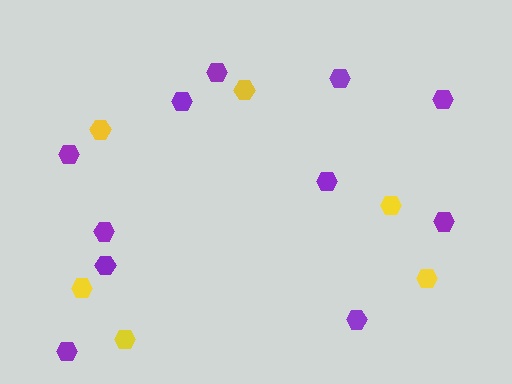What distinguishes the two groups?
There are 2 groups: one group of yellow hexagons (6) and one group of purple hexagons (11).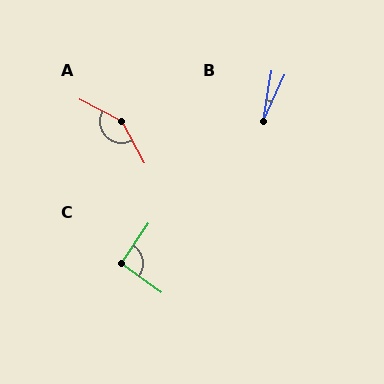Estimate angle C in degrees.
Approximately 92 degrees.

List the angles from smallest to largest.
B (16°), C (92°), A (146°).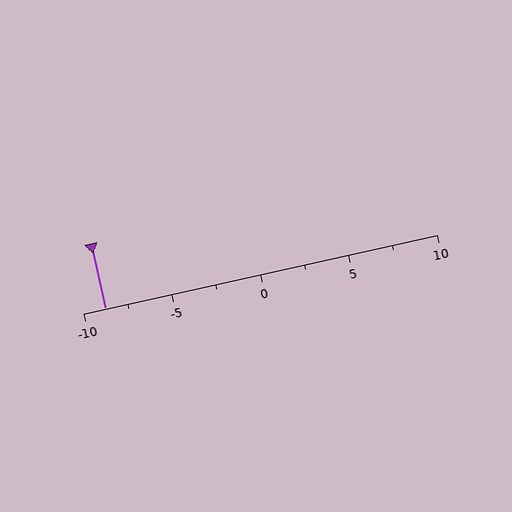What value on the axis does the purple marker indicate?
The marker indicates approximately -8.8.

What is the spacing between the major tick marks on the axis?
The major ticks are spaced 5 apart.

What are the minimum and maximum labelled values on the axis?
The axis runs from -10 to 10.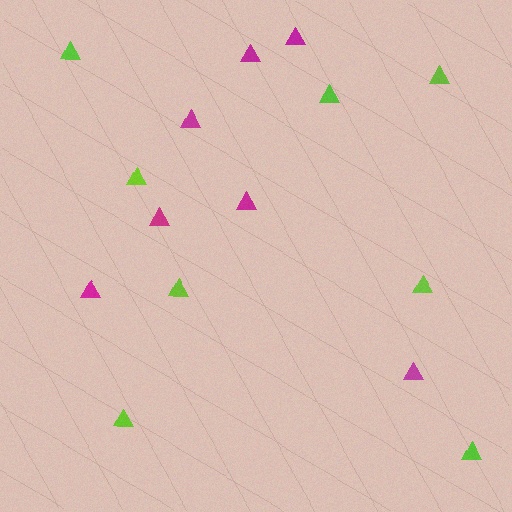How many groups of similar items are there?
There are 2 groups: one group of magenta triangles (7) and one group of lime triangles (8).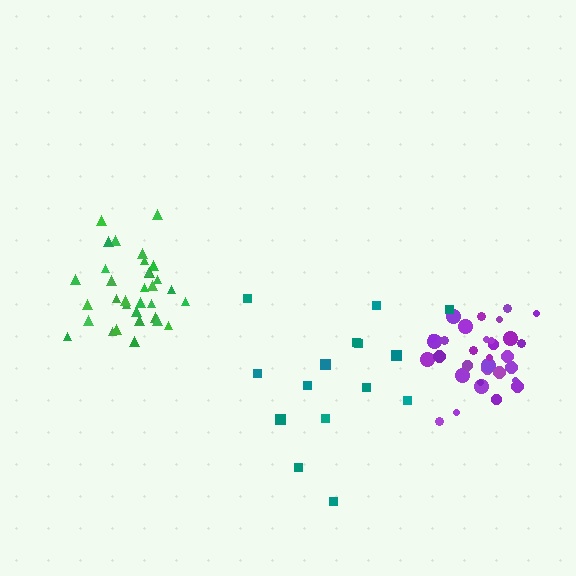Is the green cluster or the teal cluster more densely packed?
Green.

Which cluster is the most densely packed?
Green.